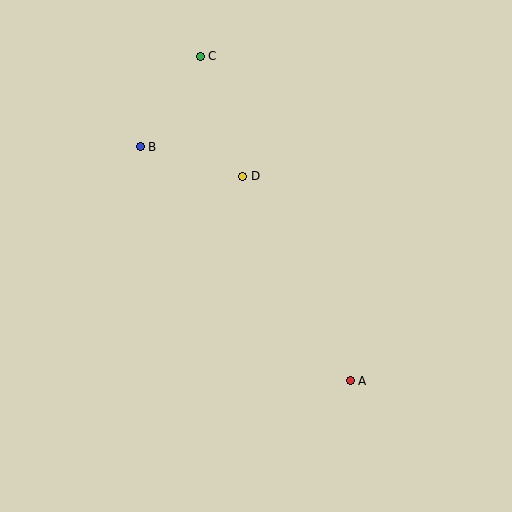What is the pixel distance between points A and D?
The distance between A and D is 231 pixels.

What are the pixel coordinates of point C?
Point C is at (200, 56).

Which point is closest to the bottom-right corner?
Point A is closest to the bottom-right corner.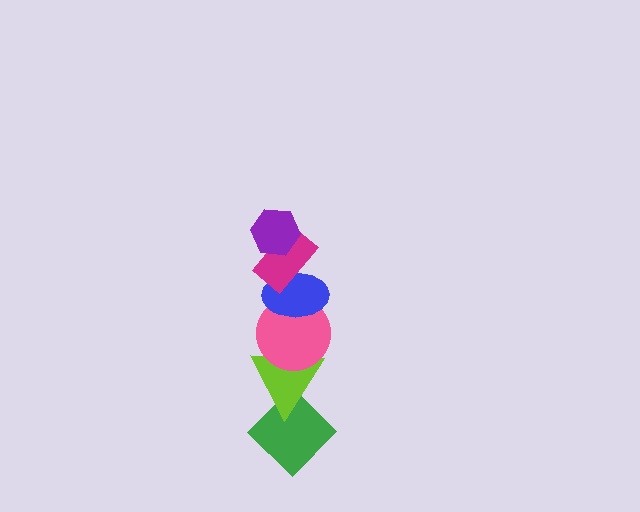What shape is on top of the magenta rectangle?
The purple hexagon is on top of the magenta rectangle.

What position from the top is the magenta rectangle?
The magenta rectangle is 2nd from the top.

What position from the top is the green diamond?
The green diamond is 6th from the top.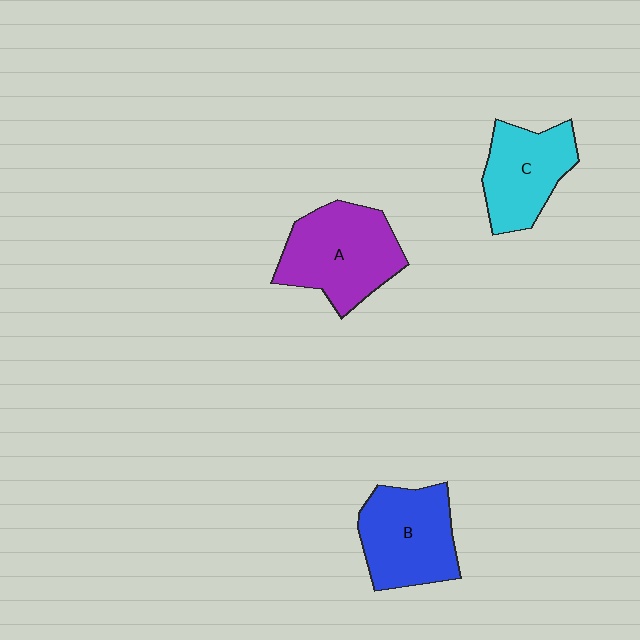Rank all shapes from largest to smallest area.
From largest to smallest: A (purple), B (blue), C (cyan).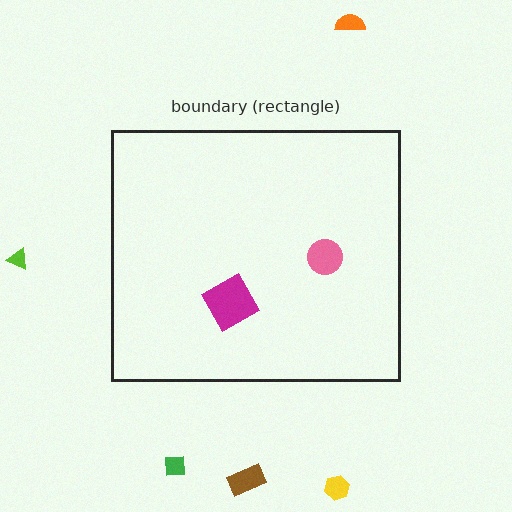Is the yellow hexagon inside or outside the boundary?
Outside.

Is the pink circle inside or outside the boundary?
Inside.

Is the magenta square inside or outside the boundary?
Inside.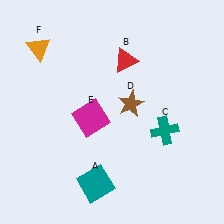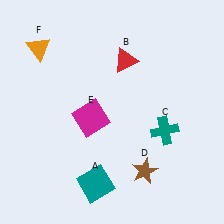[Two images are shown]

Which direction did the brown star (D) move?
The brown star (D) moved down.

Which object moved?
The brown star (D) moved down.